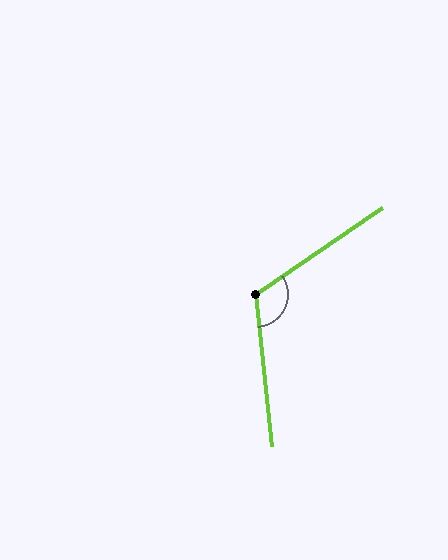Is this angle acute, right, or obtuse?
It is obtuse.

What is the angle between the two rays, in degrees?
Approximately 118 degrees.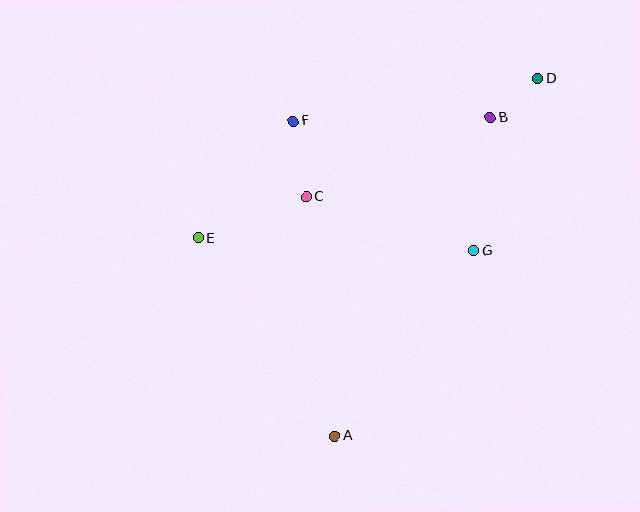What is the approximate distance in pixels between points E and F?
The distance between E and F is approximately 150 pixels.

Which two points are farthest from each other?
Points A and D are farthest from each other.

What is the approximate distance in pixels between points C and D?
The distance between C and D is approximately 260 pixels.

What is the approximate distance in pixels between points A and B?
The distance between A and B is approximately 354 pixels.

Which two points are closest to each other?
Points B and D are closest to each other.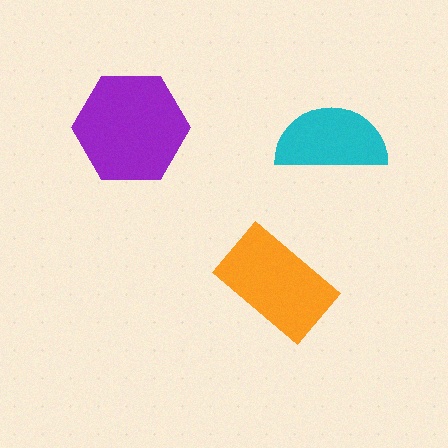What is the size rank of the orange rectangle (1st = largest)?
2nd.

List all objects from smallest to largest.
The cyan semicircle, the orange rectangle, the purple hexagon.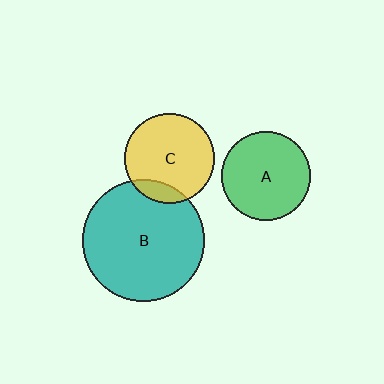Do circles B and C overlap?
Yes.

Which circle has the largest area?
Circle B (teal).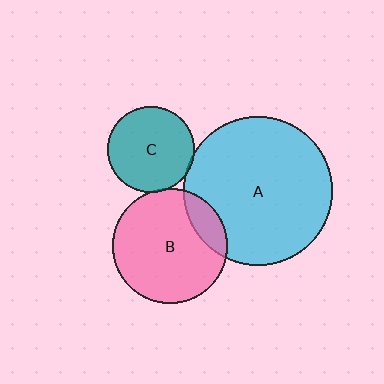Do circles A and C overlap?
Yes.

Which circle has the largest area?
Circle A (cyan).